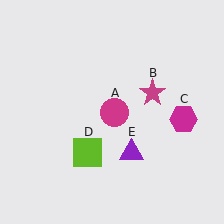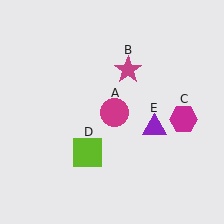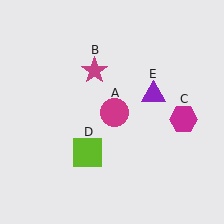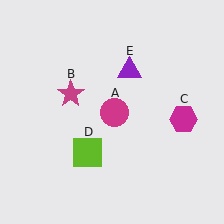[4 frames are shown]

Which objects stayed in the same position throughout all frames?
Magenta circle (object A) and magenta hexagon (object C) and lime square (object D) remained stationary.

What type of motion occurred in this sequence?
The magenta star (object B), purple triangle (object E) rotated counterclockwise around the center of the scene.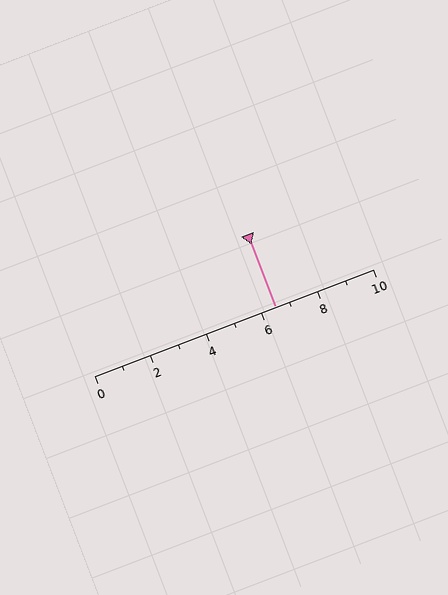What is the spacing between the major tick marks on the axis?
The major ticks are spaced 2 apart.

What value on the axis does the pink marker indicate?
The marker indicates approximately 6.5.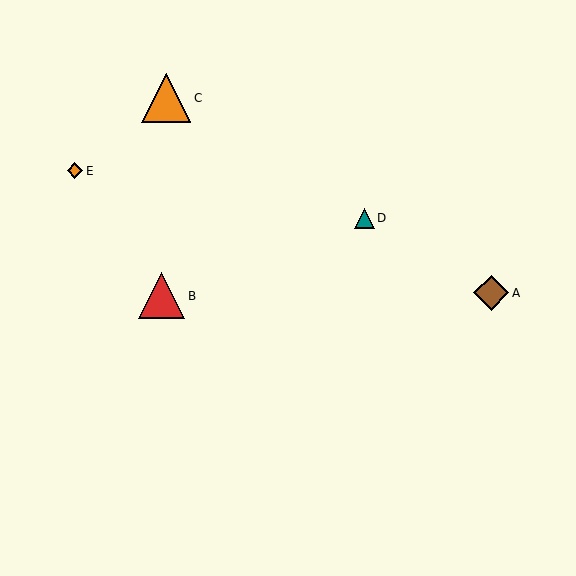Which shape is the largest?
The orange triangle (labeled C) is the largest.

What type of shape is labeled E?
Shape E is an orange diamond.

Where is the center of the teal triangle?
The center of the teal triangle is at (364, 218).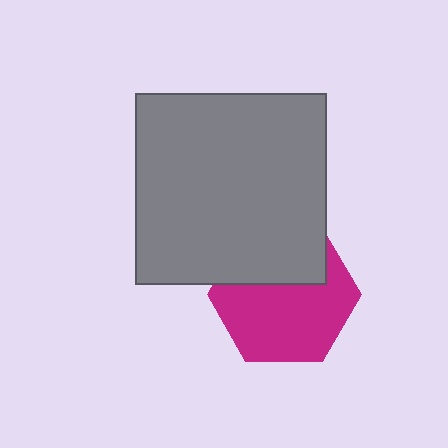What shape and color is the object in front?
The object in front is a gray square.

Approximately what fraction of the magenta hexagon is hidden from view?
Roughly 37% of the magenta hexagon is hidden behind the gray square.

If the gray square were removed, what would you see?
You would see the complete magenta hexagon.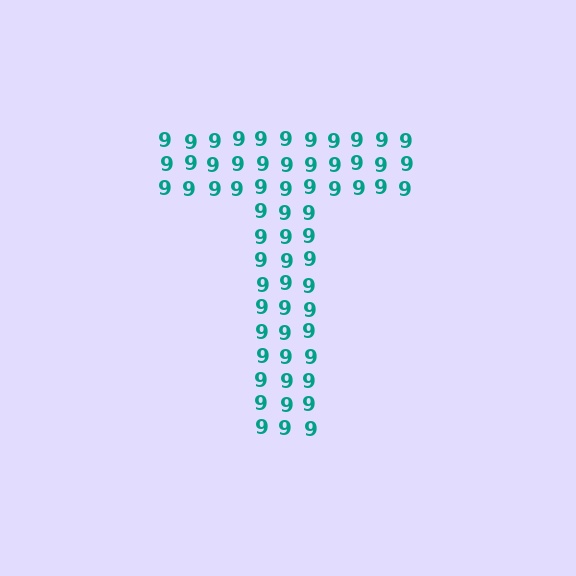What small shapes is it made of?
It is made of small digit 9's.